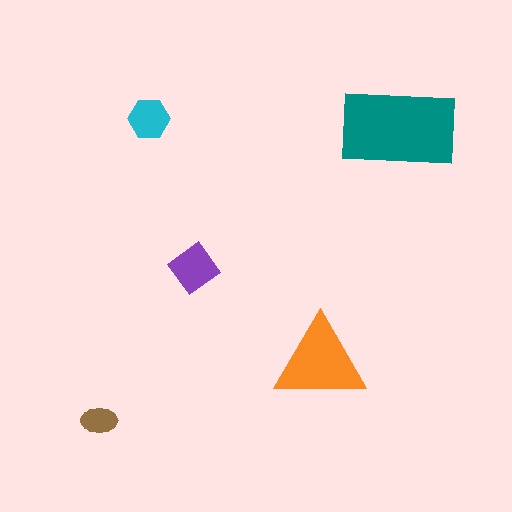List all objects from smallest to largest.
The brown ellipse, the cyan hexagon, the purple diamond, the orange triangle, the teal rectangle.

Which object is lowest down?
The brown ellipse is bottommost.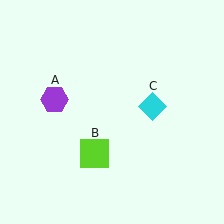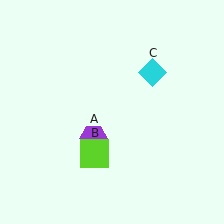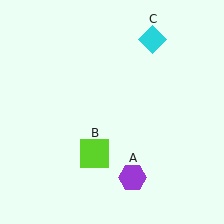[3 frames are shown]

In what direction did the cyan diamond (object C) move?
The cyan diamond (object C) moved up.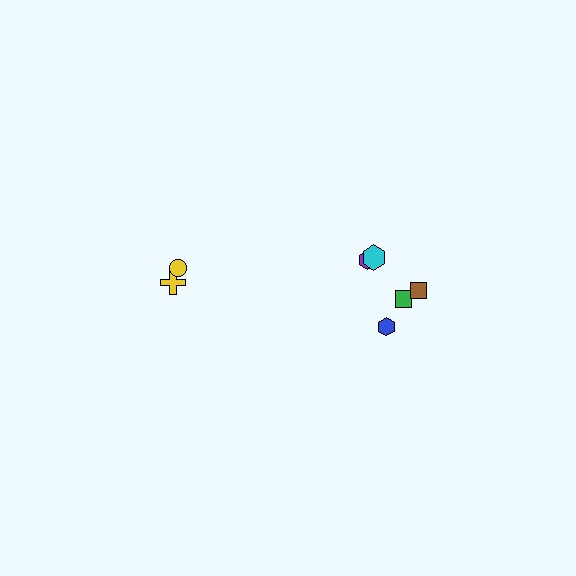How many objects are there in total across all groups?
There are 8 objects.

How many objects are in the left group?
There are 3 objects.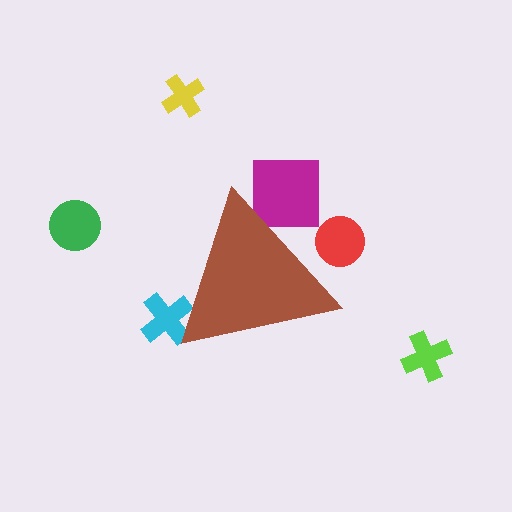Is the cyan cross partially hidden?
Yes, the cyan cross is partially hidden behind the brown triangle.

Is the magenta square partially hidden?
Yes, the magenta square is partially hidden behind the brown triangle.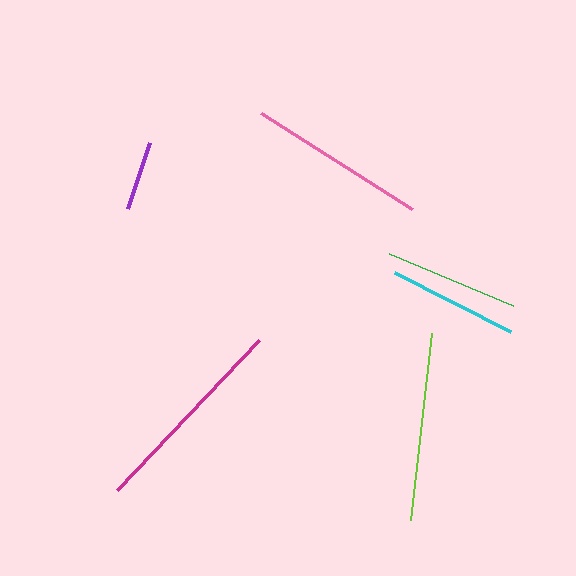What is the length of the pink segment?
The pink segment is approximately 179 pixels long.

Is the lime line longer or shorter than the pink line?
The lime line is longer than the pink line.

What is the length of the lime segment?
The lime segment is approximately 189 pixels long.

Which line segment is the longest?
The magenta line is the longest at approximately 207 pixels.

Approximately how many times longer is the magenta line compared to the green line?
The magenta line is approximately 1.5 times the length of the green line.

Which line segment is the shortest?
The purple line is the shortest at approximately 69 pixels.